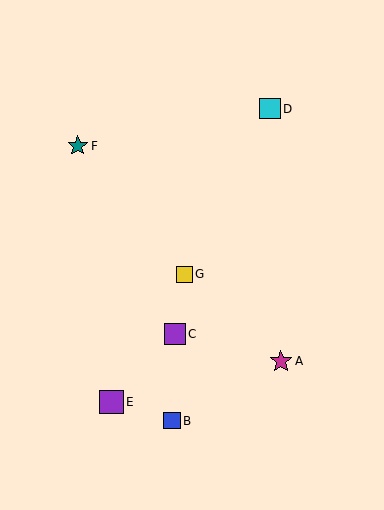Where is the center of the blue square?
The center of the blue square is at (172, 421).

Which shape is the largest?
The purple square (labeled E) is the largest.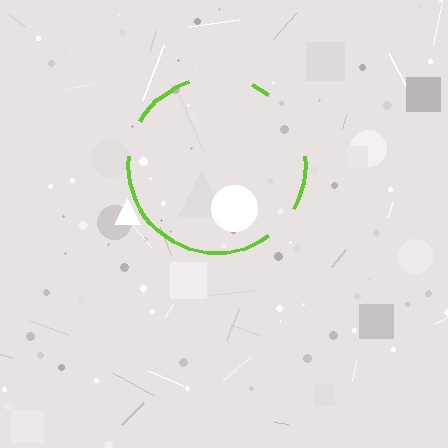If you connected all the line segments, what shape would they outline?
They would outline a circle.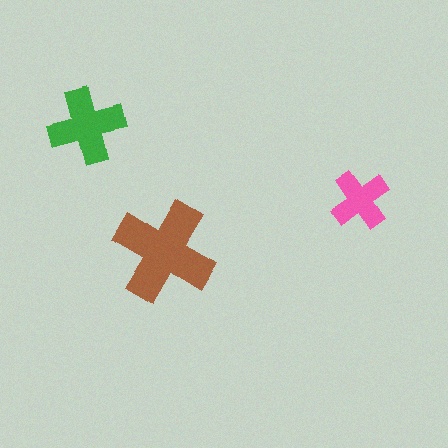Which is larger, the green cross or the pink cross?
The green one.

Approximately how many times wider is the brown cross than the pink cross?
About 1.5 times wider.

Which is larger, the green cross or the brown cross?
The brown one.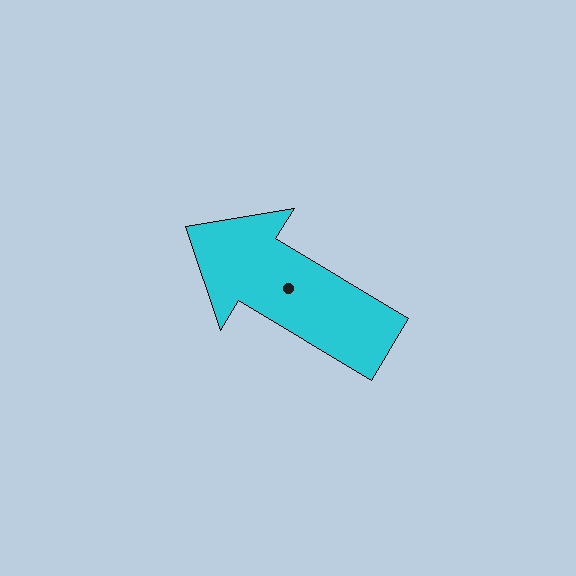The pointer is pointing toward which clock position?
Roughly 10 o'clock.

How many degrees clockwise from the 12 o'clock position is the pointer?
Approximately 301 degrees.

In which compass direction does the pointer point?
Northwest.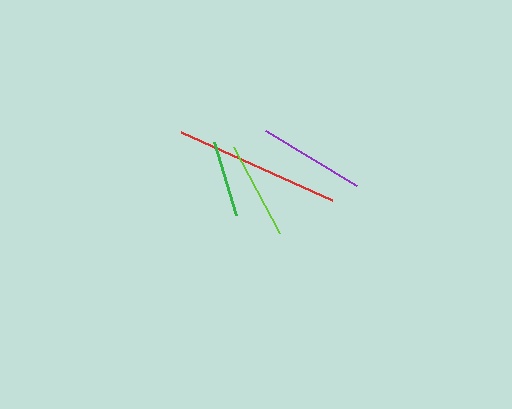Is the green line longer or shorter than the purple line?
The purple line is longer than the green line.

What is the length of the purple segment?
The purple segment is approximately 106 pixels long.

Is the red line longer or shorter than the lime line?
The red line is longer than the lime line.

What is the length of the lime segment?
The lime segment is approximately 97 pixels long.